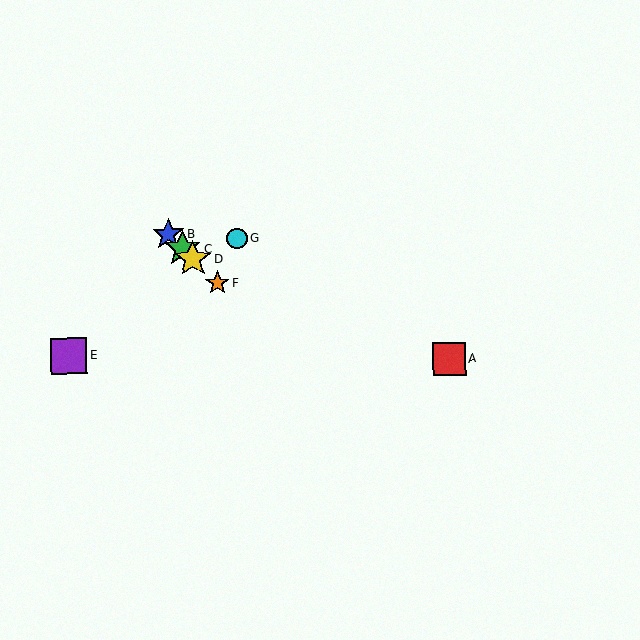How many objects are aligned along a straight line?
4 objects (B, C, D, F) are aligned along a straight line.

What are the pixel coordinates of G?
Object G is at (237, 238).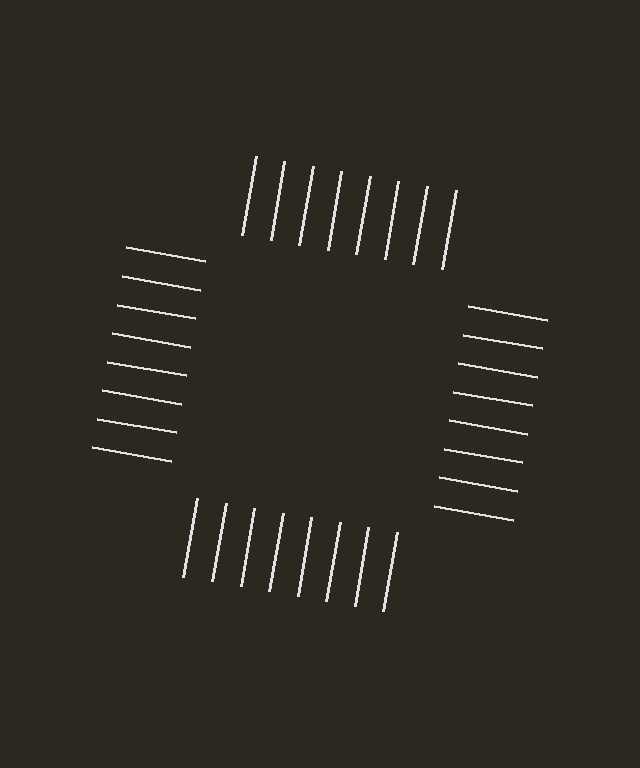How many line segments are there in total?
32 — 8 along each of the 4 edges.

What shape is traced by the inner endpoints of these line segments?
An illusory square — the line segments terminate on its edges but no continuous stroke is drawn.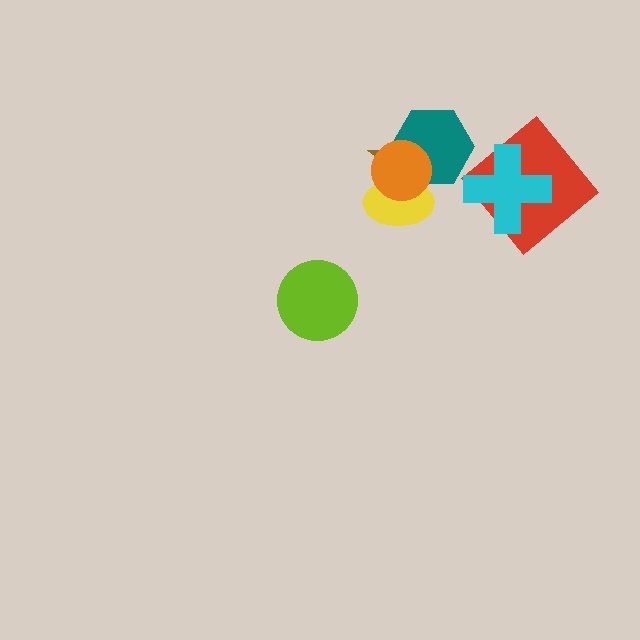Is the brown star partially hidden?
Yes, it is partially covered by another shape.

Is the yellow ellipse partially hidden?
Yes, it is partially covered by another shape.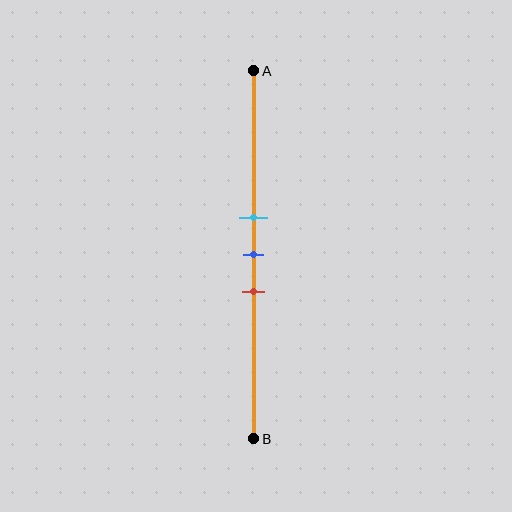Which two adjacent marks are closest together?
The cyan and blue marks are the closest adjacent pair.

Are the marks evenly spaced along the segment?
Yes, the marks are approximately evenly spaced.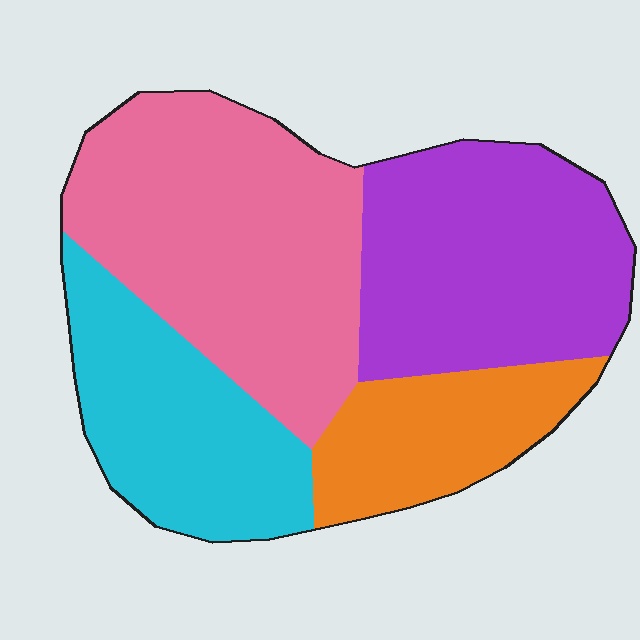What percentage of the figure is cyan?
Cyan takes up about one fifth (1/5) of the figure.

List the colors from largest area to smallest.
From largest to smallest: pink, purple, cyan, orange.